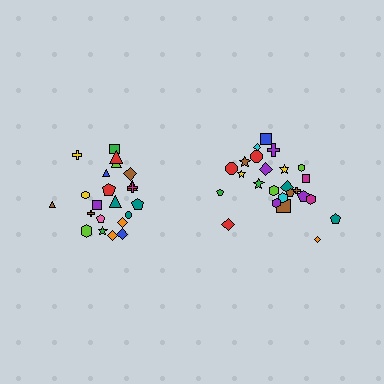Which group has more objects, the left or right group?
The right group.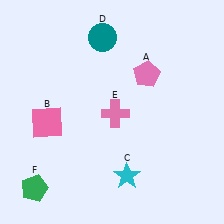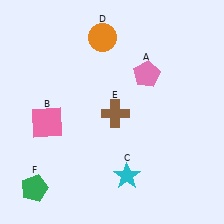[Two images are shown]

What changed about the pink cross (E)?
In Image 1, E is pink. In Image 2, it changed to brown.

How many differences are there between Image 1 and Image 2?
There are 2 differences between the two images.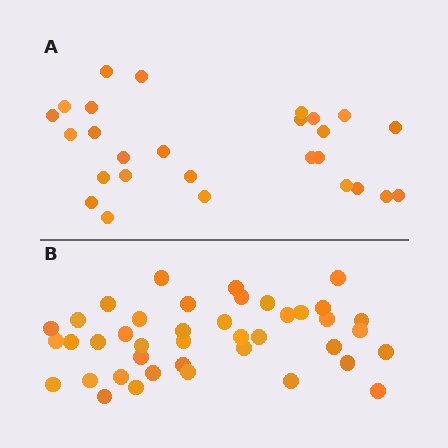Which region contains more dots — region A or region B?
Region B (the bottom region) has more dots.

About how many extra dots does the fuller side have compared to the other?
Region B has approximately 15 more dots than region A.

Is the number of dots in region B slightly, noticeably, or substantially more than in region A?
Region B has substantially more. The ratio is roughly 1.5 to 1.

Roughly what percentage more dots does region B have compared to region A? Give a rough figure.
About 50% more.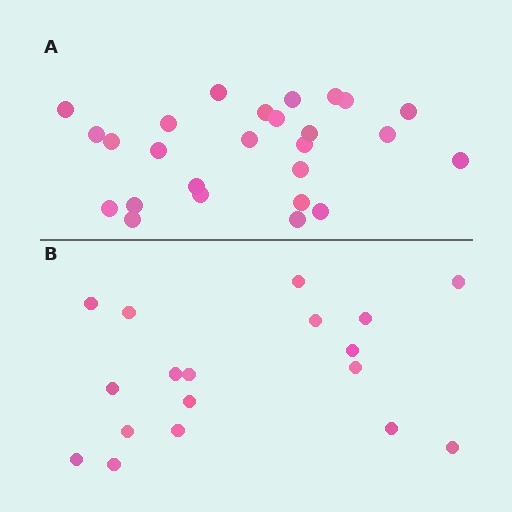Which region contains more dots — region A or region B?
Region A (the top region) has more dots.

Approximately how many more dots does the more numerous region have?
Region A has roughly 8 or so more dots than region B.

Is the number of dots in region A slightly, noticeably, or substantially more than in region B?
Region A has noticeably more, but not dramatically so. The ratio is roughly 1.4 to 1.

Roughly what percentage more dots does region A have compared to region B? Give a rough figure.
About 45% more.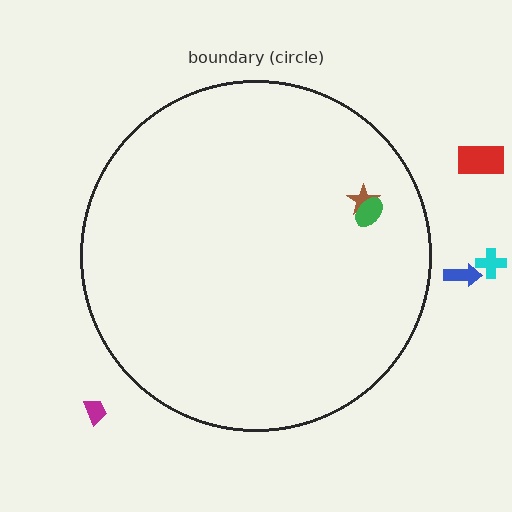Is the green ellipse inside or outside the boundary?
Inside.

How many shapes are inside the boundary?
2 inside, 4 outside.